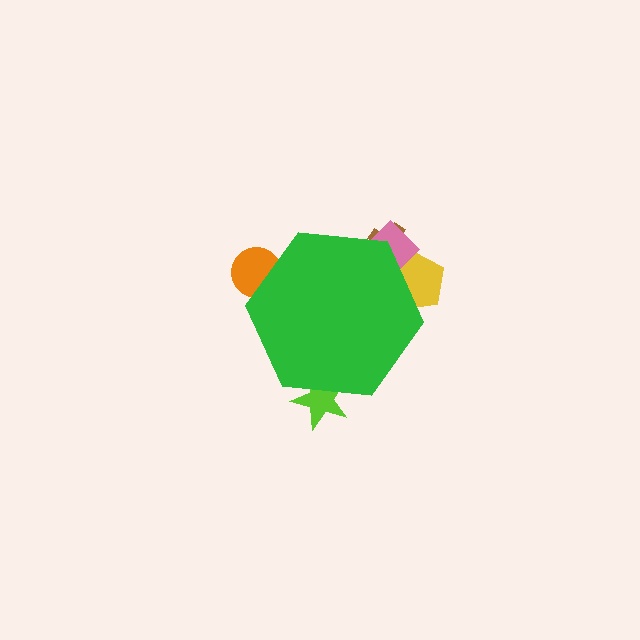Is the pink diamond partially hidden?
Yes, the pink diamond is partially hidden behind the green hexagon.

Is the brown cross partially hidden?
Yes, the brown cross is partially hidden behind the green hexagon.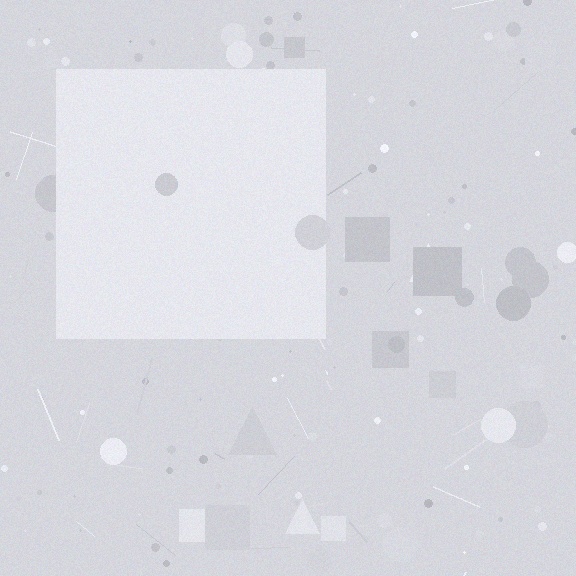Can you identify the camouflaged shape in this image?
The camouflaged shape is a square.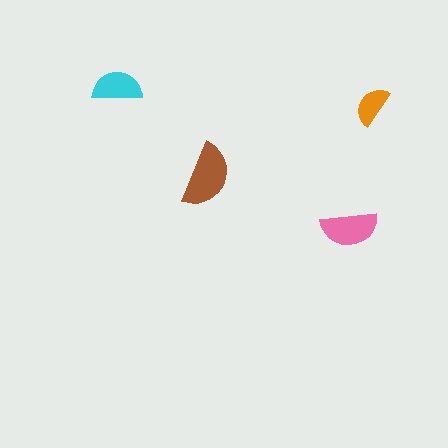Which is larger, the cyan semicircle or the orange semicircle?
The cyan one.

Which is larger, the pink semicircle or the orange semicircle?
The pink one.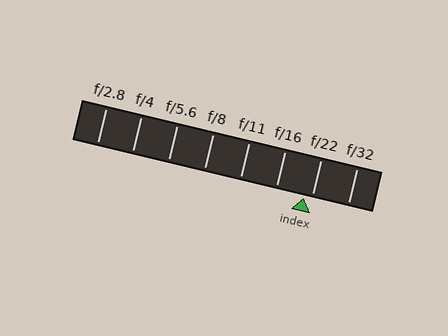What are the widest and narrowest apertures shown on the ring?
The widest aperture shown is f/2.8 and the narrowest is f/32.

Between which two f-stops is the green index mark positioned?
The index mark is between f/16 and f/22.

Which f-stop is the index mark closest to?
The index mark is closest to f/22.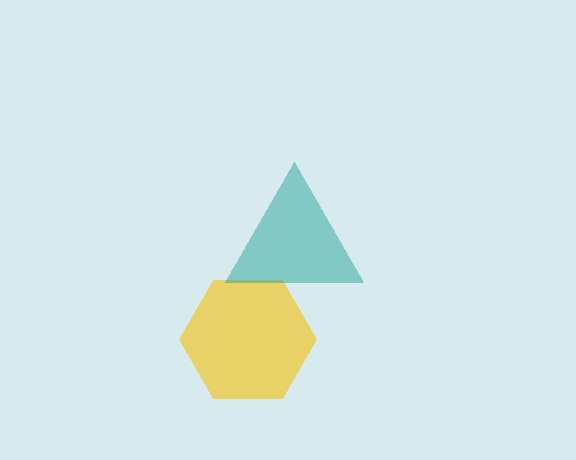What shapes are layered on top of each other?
The layered shapes are: a yellow hexagon, a teal triangle.